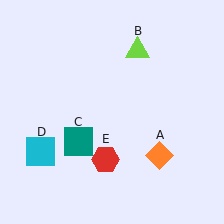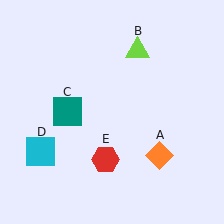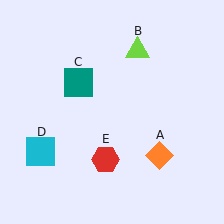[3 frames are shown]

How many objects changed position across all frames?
1 object changed position: teal square (object C).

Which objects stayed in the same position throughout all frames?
Orange diamond (object A) and lime triangle (object B) and cyan square (object D) and red hexagon (object E) remained stationary.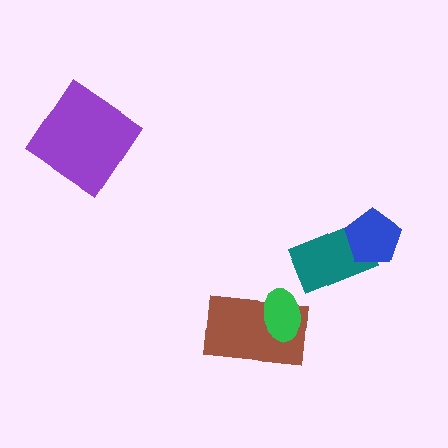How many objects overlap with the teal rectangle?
1 object overlaps with the teal rectangle.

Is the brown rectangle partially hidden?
Yes, it is partially covered by another shape.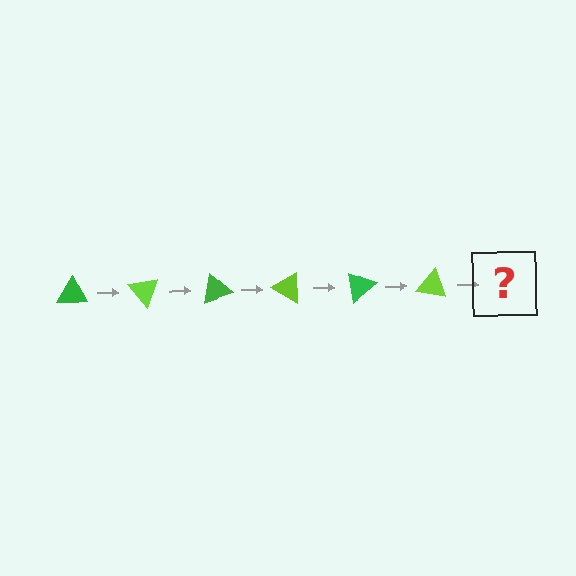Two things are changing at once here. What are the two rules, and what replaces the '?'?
The two rules are that it rotates 50 degrees each step and the color cycles through green and lime. The '?' should be a green triangle, rotated 300 degrees from the start.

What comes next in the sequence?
The next element should be a green triangle, rotated 300 degrees from the start.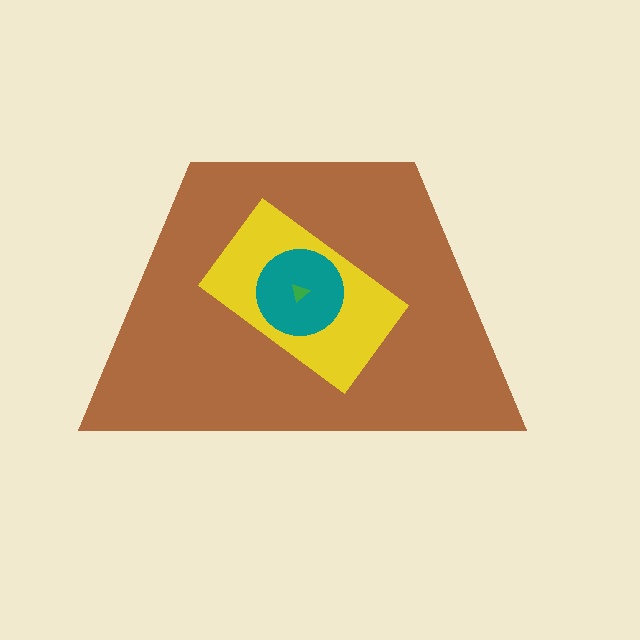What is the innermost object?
The green triangle.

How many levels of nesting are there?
4.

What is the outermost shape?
The brown trapezoid.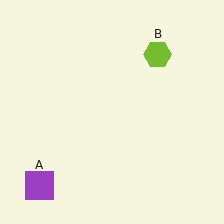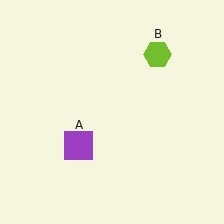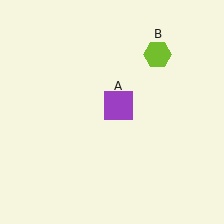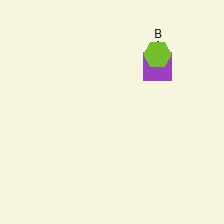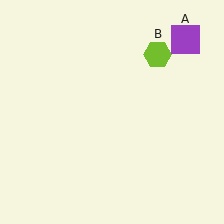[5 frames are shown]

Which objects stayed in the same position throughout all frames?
Lime hexagon (object B) remained stationary.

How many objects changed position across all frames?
1 object changed position: purple square (object A).